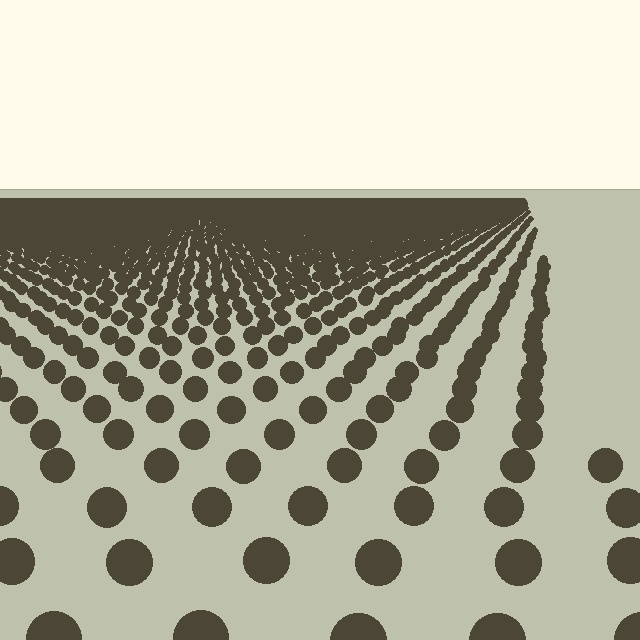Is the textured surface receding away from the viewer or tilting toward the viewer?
The surface is receding away from the viewer. Texture elements get smaller and denser toward the top.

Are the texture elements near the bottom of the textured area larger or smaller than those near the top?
Larger. Near the bottom, elements are closer to the viewer and appear at a bigger on-screen size.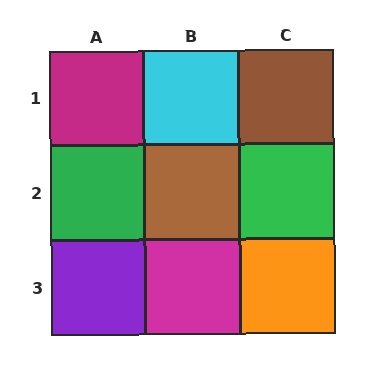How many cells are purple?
1 cell is purple.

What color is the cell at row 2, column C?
Green.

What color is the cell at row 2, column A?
Green.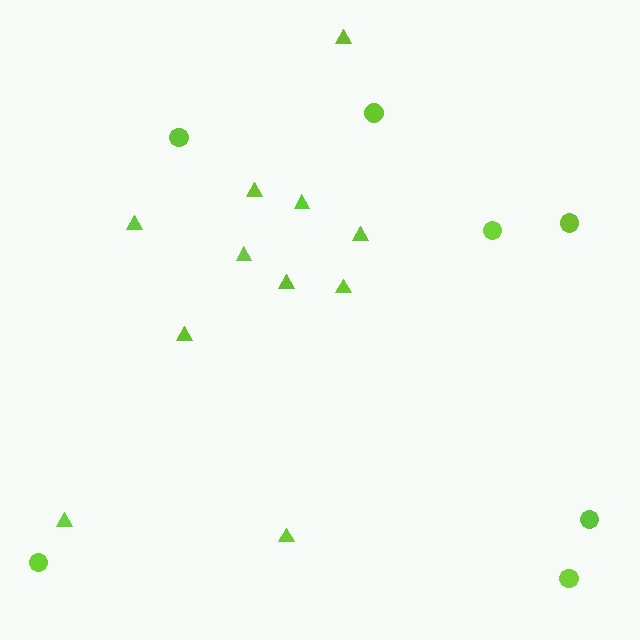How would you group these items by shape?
There are 2 groups: one group of circles (7) and one group of triangles (11).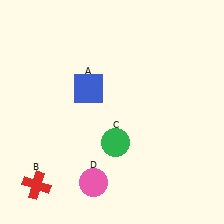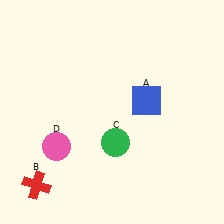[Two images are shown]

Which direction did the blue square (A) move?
The blue square (A) moved right.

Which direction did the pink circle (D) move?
The pink circle (D) moved left.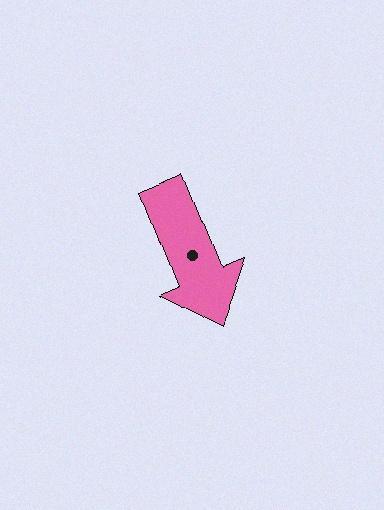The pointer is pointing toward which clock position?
Roughly 5 o'clock.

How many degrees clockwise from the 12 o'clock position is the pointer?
Approximately 158 degrees.